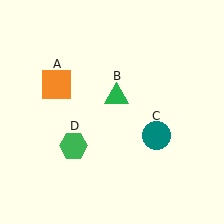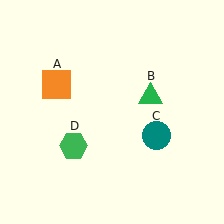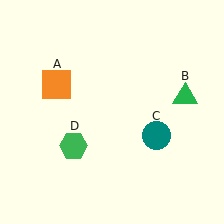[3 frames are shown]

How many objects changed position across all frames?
1 object changed position: green triangle (object B).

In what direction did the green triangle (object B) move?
The green triangle (object B) moved right.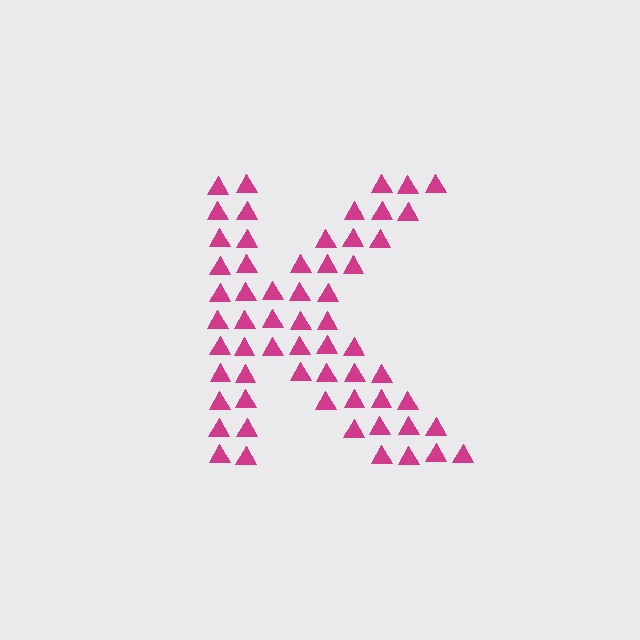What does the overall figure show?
The overall figure shows the letter K.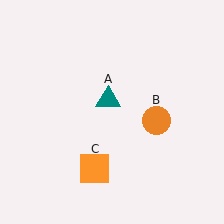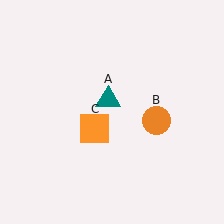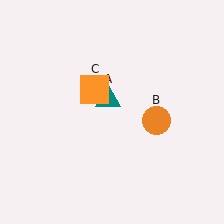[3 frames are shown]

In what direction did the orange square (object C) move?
The orange square (object C) moved up.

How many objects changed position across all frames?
1 object changed position: orange square (object C).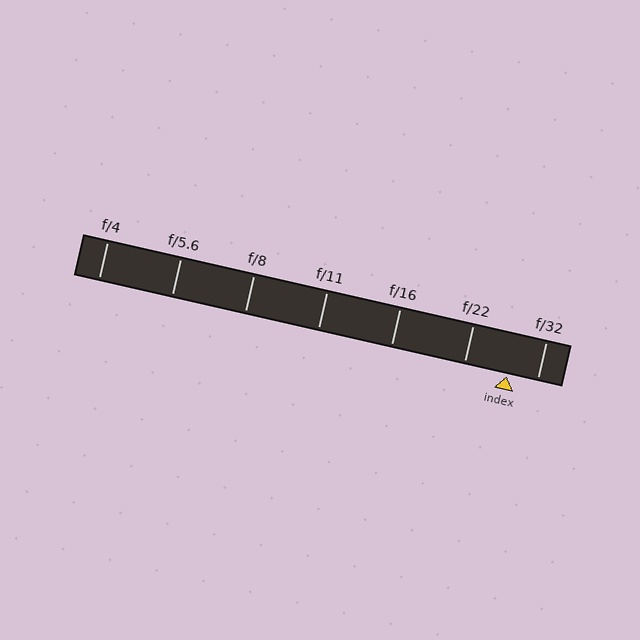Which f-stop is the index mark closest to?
The index mark is closest to f/32.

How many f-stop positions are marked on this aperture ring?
There are 7 f-stop positions marked.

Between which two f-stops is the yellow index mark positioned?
The index mark is between f/22 and f/32.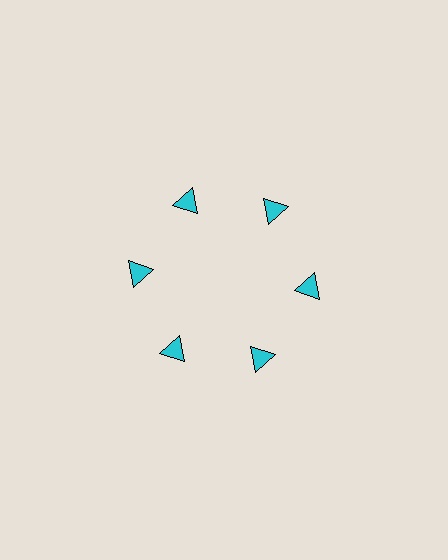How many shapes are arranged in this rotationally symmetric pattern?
There are 6 shapes, arranged in 6 groups of 1.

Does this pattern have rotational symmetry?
Yes, this pattern has 6-fold rotational symmetry. It looks the same after rotating 60 degrees around the center.